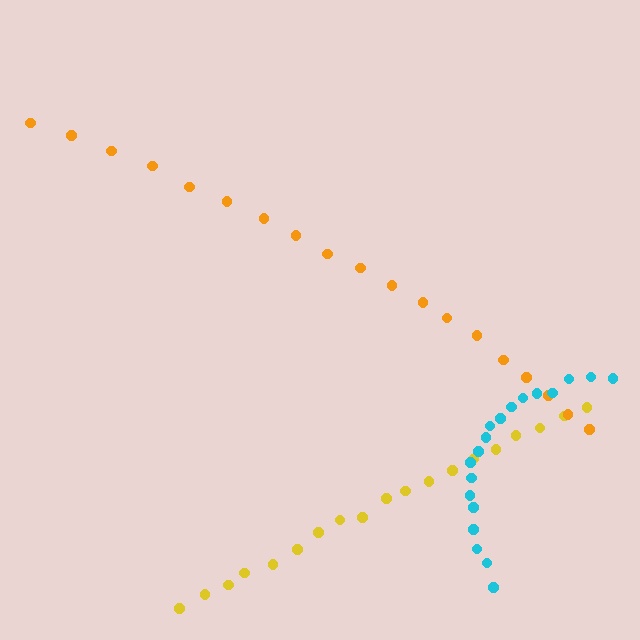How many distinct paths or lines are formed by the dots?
There are 3 distinct paths.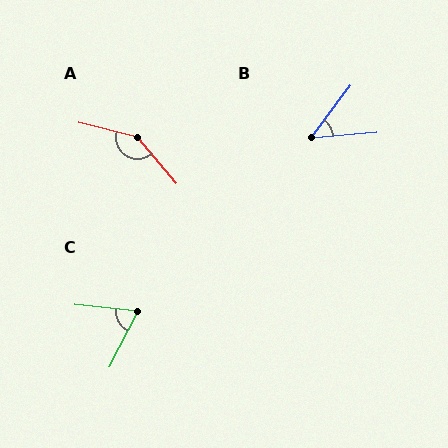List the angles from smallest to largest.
B (48°), C (69°), A (145°).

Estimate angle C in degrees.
Approximately 69 degrees.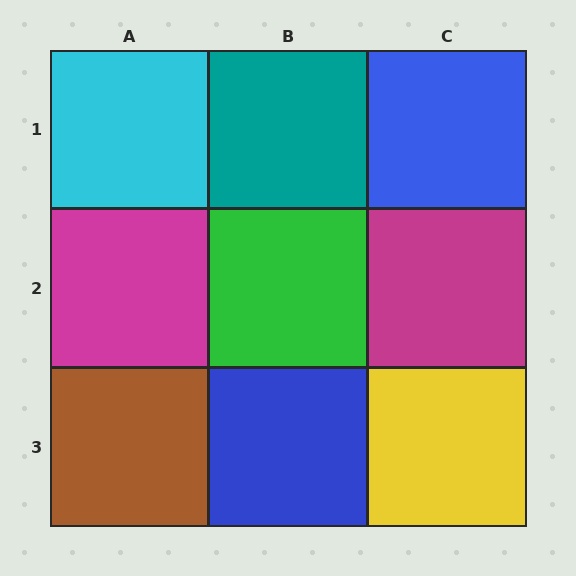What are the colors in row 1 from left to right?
Cyan, teal, blue.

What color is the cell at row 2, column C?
Magenta.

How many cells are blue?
2 cells are blue.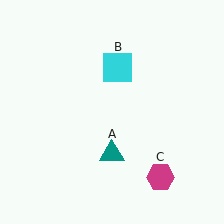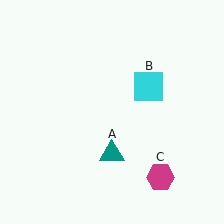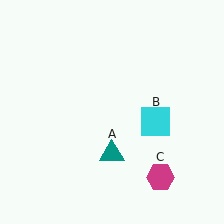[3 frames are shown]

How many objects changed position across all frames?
1 object changed position: cyan square (object B).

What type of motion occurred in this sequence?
The cyan square (object B) rotated clockwise around the center of the scene.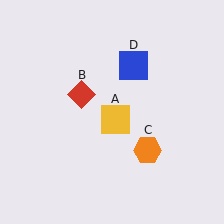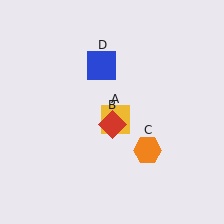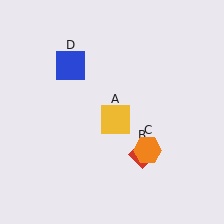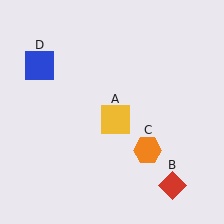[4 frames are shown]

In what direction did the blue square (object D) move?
The blue square (object D) moved left.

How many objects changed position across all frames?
2 objects changed position: red diamond (object B), blue square (object D).